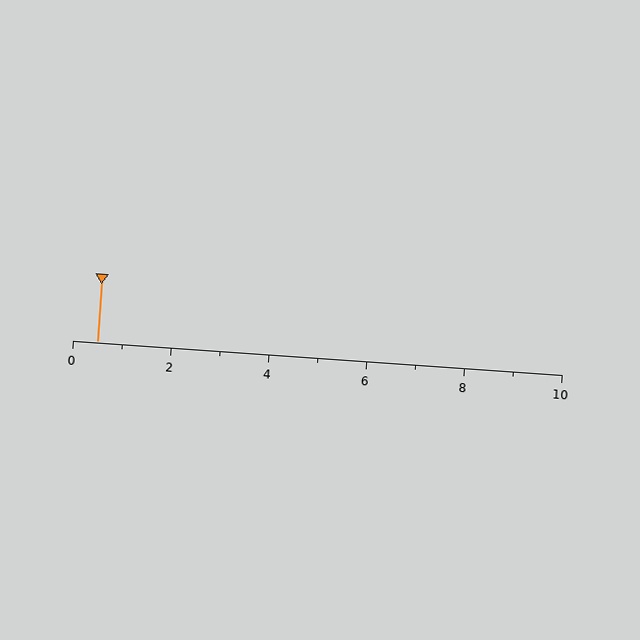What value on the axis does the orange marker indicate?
The marker indicates approximately 0.5.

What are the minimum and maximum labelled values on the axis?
The axis runs from 0 to 10.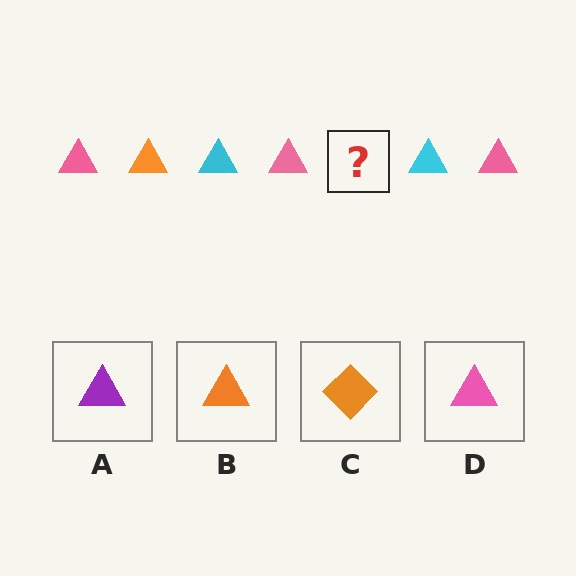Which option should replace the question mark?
Option B.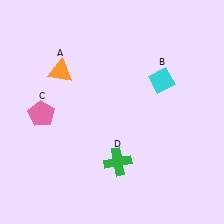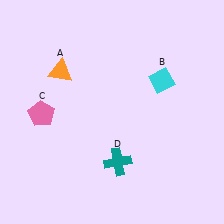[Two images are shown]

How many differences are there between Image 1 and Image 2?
There is 1 difference between the two images.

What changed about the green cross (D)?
In Image 1, D is green. In Image 2, it changed to teal.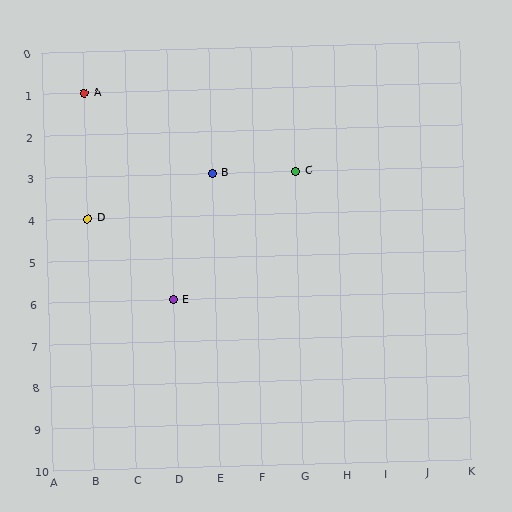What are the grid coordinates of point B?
Point B is at grid coordinates (E, 3).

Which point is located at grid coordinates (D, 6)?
Point E is at (D, 6).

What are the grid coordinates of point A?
Point A is at grid coordinates (B, 1).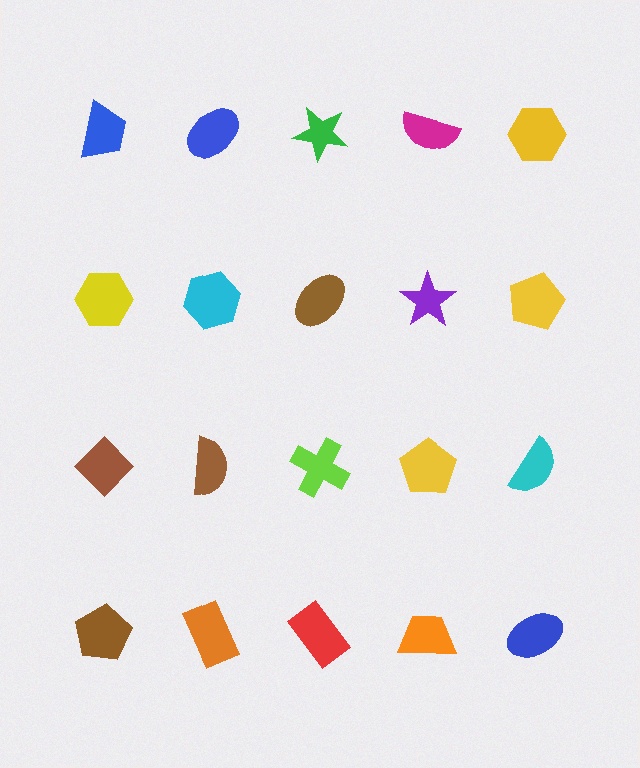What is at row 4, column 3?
A red rectangle.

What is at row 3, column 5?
A cyan semicircle.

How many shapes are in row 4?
5 shapes.